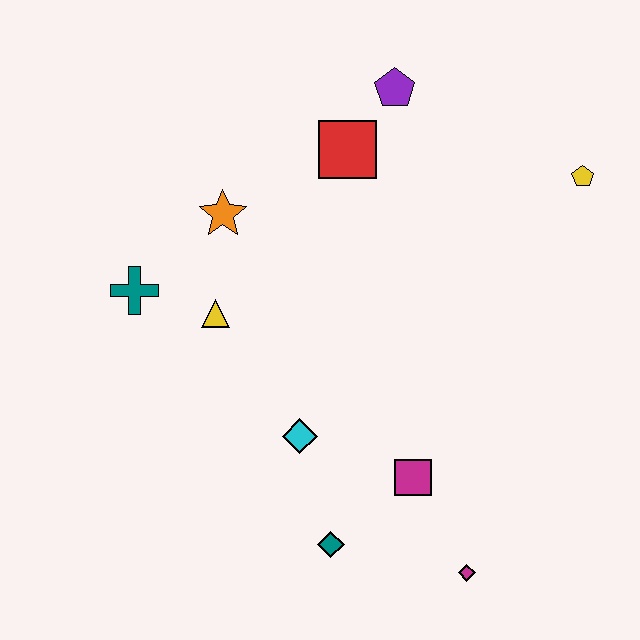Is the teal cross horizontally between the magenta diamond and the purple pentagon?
No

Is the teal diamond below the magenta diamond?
No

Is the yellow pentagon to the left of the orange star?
No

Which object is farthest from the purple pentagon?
The magenta diamond is farthest from the purple pentagon.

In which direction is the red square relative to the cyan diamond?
The red square is above the cyan diamond.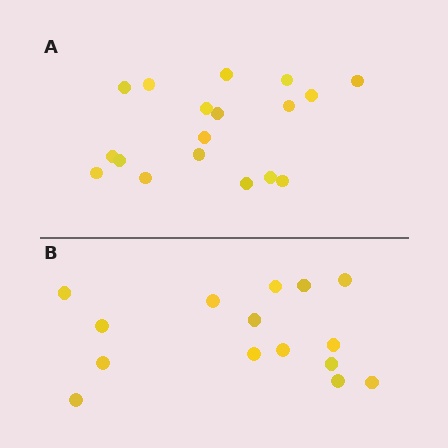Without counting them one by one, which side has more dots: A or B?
Region A (the top region) has more dots.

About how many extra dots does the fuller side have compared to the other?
Region A has just a few more — roughly 2 or 3 more dots than region B.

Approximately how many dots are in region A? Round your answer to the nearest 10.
About 20 dots. (The exact count is 18, which rounds to 20.)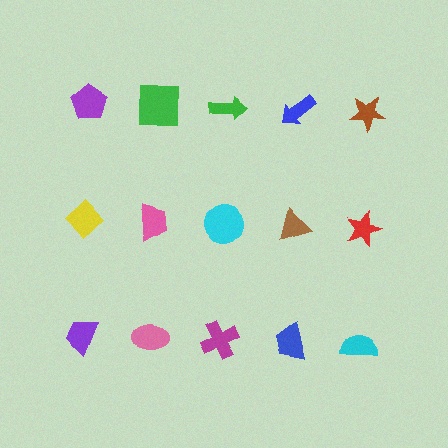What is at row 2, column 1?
A yellow diamond.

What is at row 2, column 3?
A cyan circle.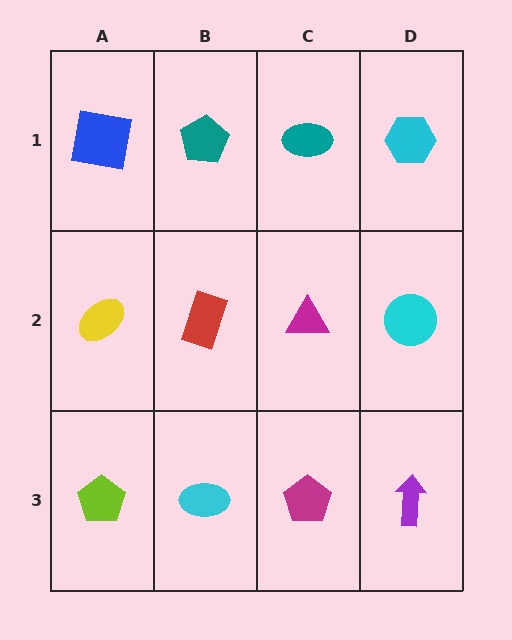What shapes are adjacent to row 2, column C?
A teal ellipse (row 1, column C), a magenta pentagon (row 3, column C), a red rectangle (row 2, column B), a cyan circle (row 2, column D).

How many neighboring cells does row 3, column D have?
2.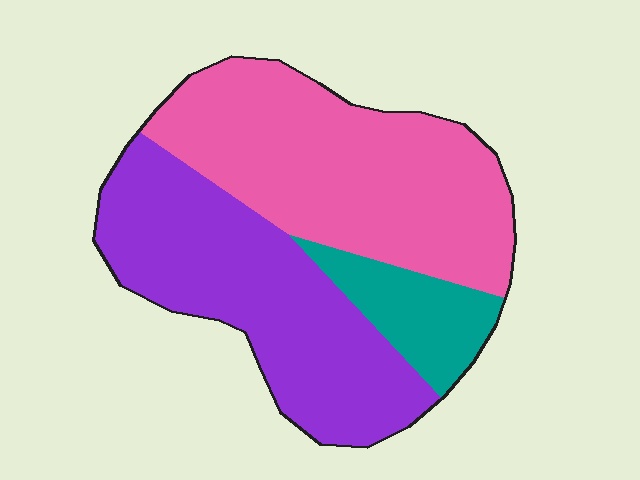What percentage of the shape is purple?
Purple takes up between a third and a half of the shape.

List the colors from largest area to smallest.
From largest to smallest: pink, purple, teal.